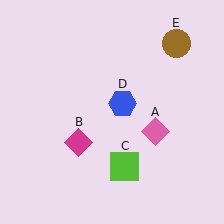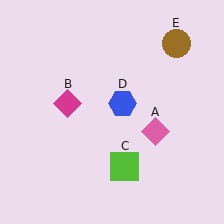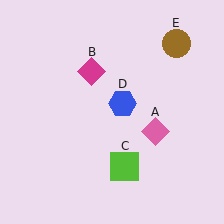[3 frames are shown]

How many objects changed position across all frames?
1 object changed position: magenta diamond (object B).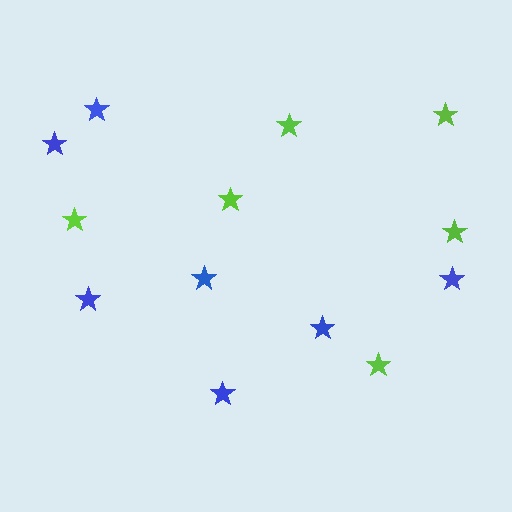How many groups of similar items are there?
There are 2 groups: one group of blue stars (7) and one group of lime stars (6).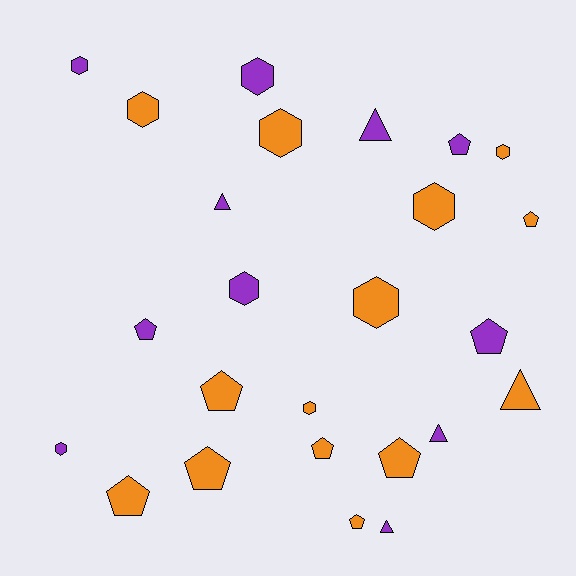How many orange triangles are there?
There is 1 orange triangle.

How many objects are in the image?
There are 25 objects.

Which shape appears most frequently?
Pentagon, with 10 objects.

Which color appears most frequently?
Orange, with 14 objects.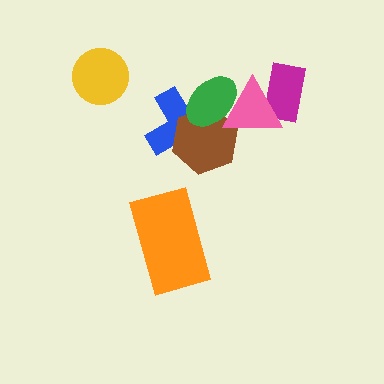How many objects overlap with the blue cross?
2 objects overlap with the blue cross.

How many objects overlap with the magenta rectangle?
1 object overlaps with the magenta rectangle.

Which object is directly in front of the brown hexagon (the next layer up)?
The green ellipse is directly in front of the brown hexagon.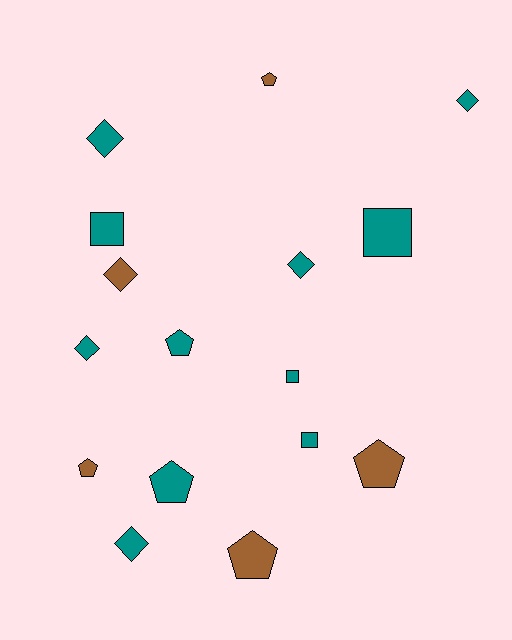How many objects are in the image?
There are 16 objects.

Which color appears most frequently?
Teal, with 11 objects.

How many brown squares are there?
There are no brown squares.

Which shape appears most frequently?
Diamond, with 6 objects.